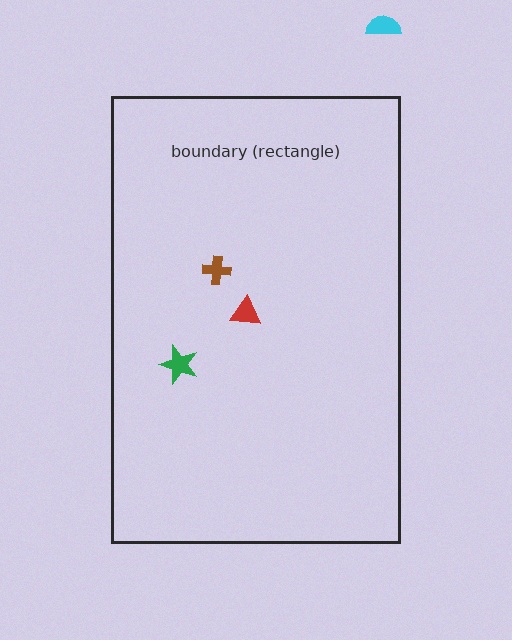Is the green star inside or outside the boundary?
Inside.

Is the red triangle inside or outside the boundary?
Inside.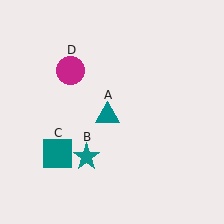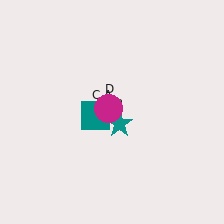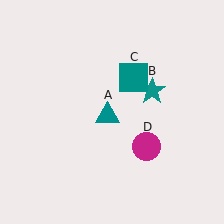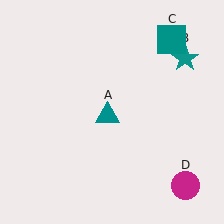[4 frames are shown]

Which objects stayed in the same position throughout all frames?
Teal triangle (object A) remained stationary.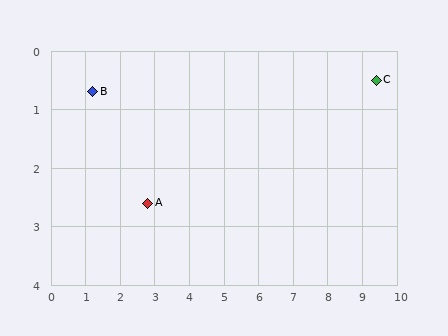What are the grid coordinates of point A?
Point A is at approximately (2.8, 2.6).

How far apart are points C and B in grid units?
Points C and B are about 8.2 grid units apart.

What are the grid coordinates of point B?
Point B is at approximately (1.2, 0.7).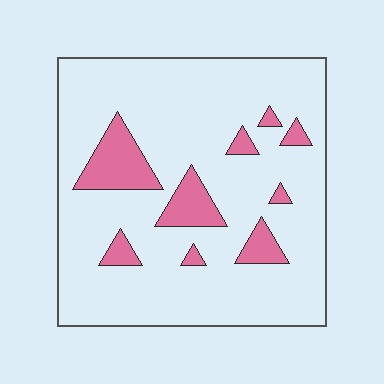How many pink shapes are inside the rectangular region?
9.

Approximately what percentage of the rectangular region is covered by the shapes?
Approximately 15%.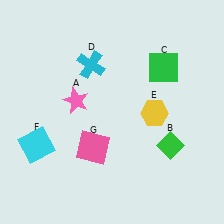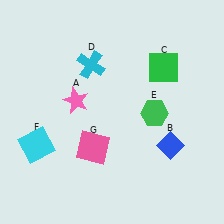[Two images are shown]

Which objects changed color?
B changed from green to blue. E changed from yellow to green.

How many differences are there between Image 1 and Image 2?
There are 2 differences between the two images.